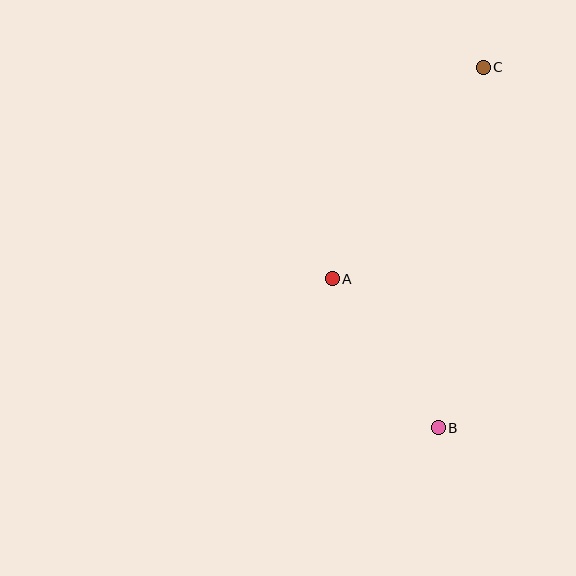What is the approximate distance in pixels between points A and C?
The distance between A and C is approximately 260 pixels.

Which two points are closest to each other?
Points A and B are closest to each other.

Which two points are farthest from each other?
Points B and C are farthest from each other.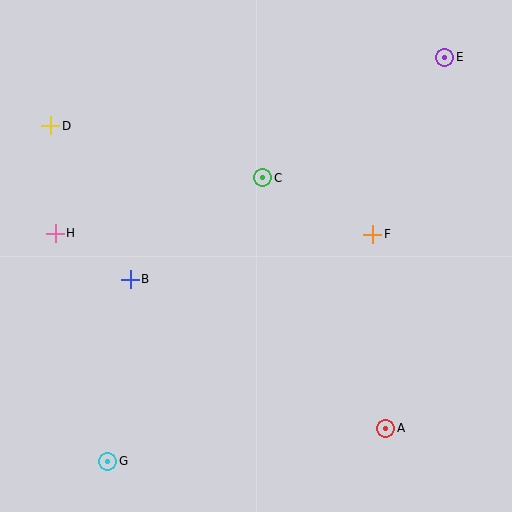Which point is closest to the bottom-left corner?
Point G is closest to the bottom-left corner.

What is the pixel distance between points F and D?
The distance between F and D is 340 pixels.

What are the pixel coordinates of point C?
Point C is at (263, 178).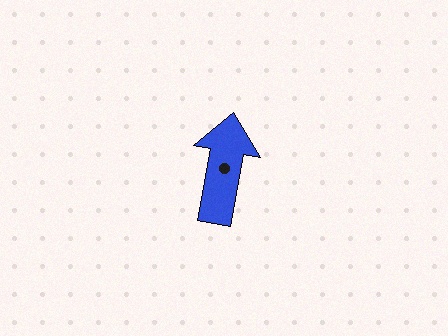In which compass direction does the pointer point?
North.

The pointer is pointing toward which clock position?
Roughly 12 o'clock.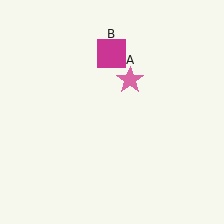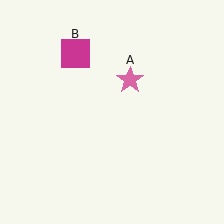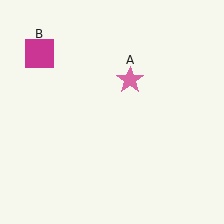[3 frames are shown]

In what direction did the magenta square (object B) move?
The magenta square (object B) moved left.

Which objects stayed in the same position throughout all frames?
Pink star (object A) remained stationary.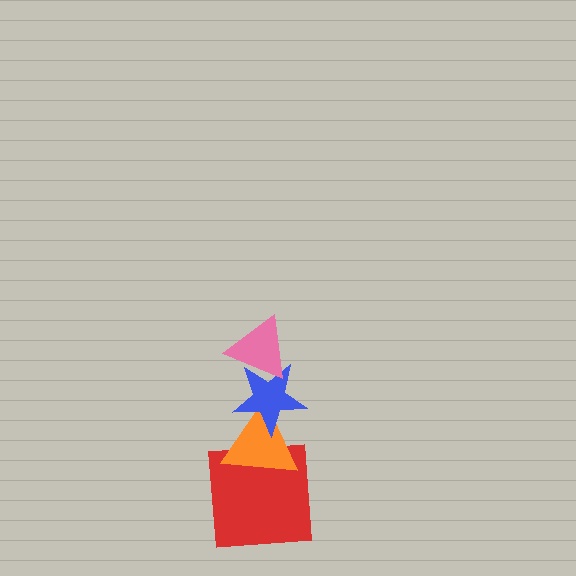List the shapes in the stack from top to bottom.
From top to bottom: the pink triangle, the blue star, the orange triangle, the red square.